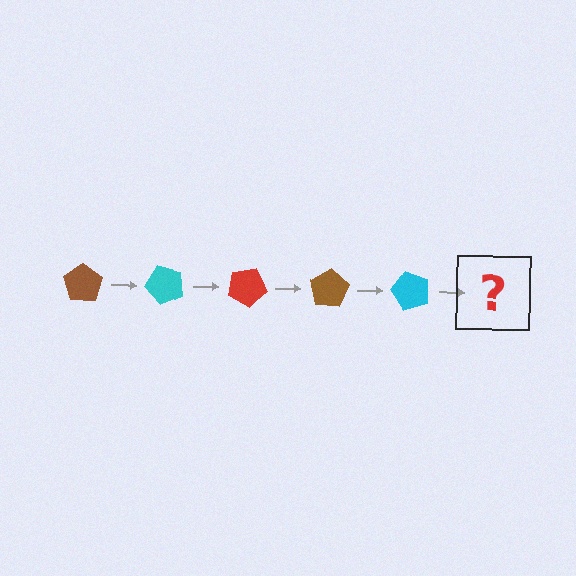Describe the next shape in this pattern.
It should be a red pentagon, rotated 250 degrees from the start.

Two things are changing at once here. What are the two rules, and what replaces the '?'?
The two rules are that it rotates 50 degrees each step and the color cycles through brown, cyan, and red. The '?' should be a red pentagon, rotated 250 degrees from the start.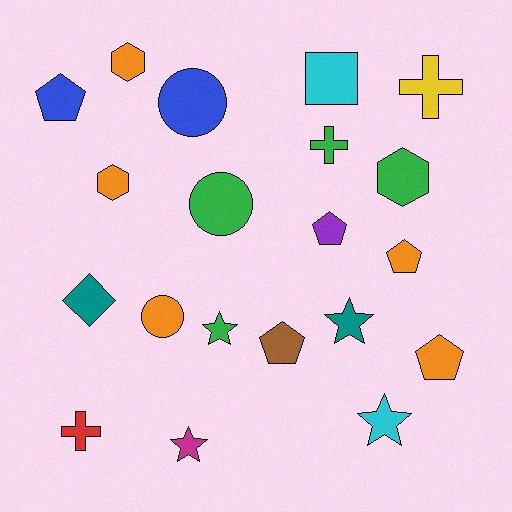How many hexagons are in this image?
There are 3 hexagons.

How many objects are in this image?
There are 20 objects.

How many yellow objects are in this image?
There is 1 yellow object.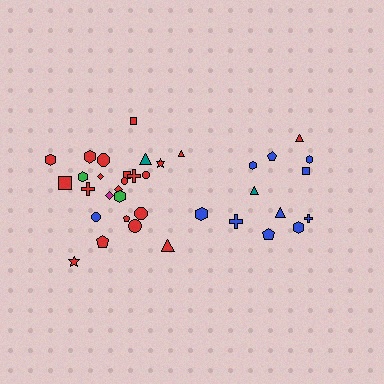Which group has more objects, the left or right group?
The left group.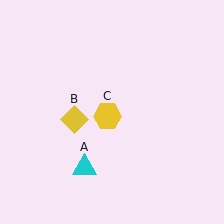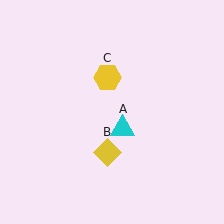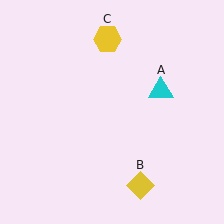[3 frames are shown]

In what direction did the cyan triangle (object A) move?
The cyan triangle (object A) moved up and to the right.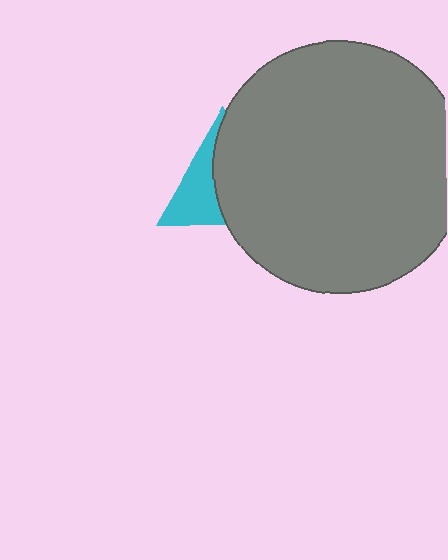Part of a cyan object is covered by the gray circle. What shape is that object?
It is a triangle.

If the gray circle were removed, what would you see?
You would see the complete cyan triangle.